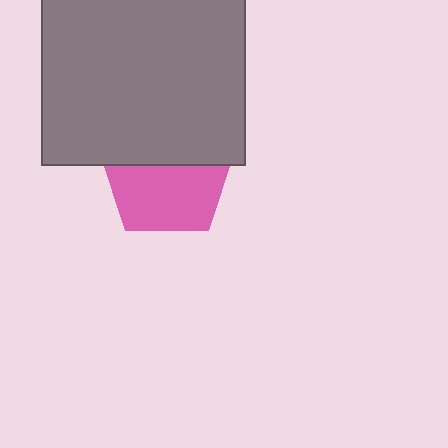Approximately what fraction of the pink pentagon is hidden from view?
Roughly 43% of the pink pentagon is hidden behind the gray rectangle.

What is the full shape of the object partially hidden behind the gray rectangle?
The partially hidden object is a pink pentagon.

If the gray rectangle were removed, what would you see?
You would see the complete pink pentagon.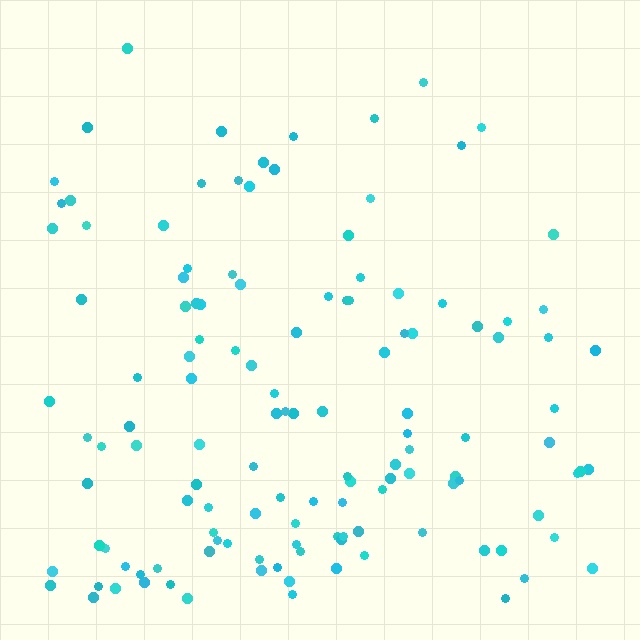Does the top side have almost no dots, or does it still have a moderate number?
Still a moderate number, just noticeably fewer than the bottom.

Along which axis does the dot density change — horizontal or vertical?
Vertical.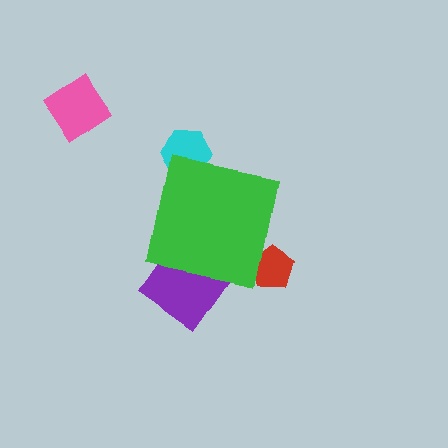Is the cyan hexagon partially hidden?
Yes, the cyan hexagon is partially hidden behind the green square.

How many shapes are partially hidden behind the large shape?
3 shapes are partially hidden.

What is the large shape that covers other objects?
A green square.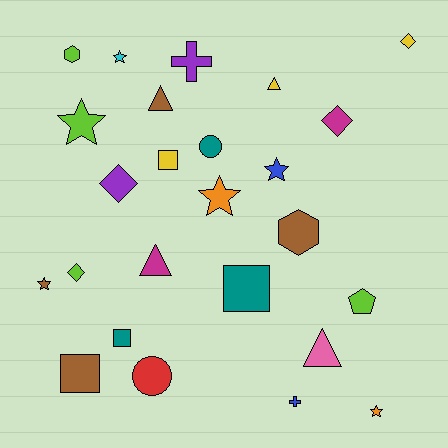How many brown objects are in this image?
There are 4 brown objects.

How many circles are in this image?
There are 2 circles.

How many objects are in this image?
There are 25 objects.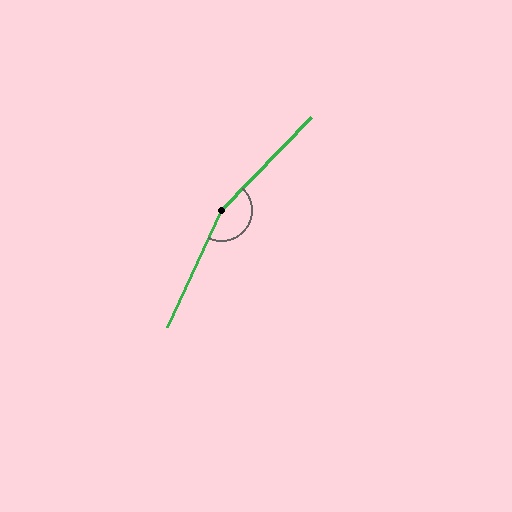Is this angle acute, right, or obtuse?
It is obtuse.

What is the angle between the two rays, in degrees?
Approximately 161 degrees.